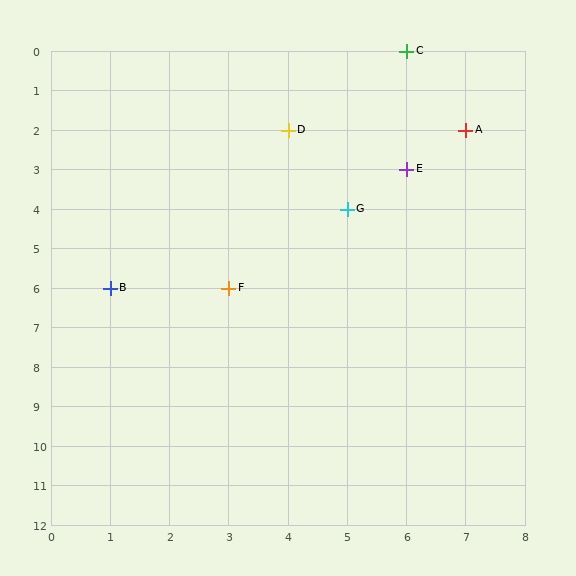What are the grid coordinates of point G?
Point G is at grid coordinates (5, 4).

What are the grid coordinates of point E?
Point E is at grid coordinates (6, 3).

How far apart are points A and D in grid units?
Points A and D are 3 columns apart.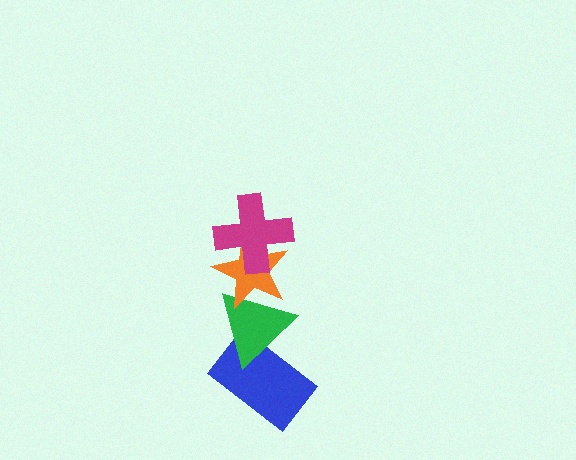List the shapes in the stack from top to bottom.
From top to bottom: the magenta cross, the orange star, the green triangle, the blue rectangle.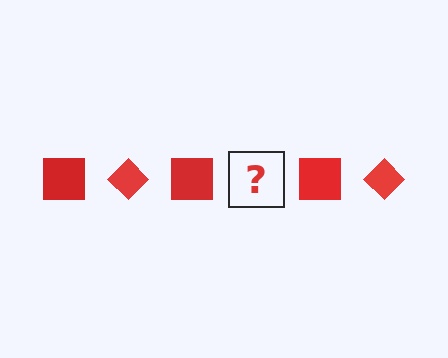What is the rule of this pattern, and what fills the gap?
The rule is that the pattern cycles through square, diamond shapes in red. The gap should be filled with a red diamond.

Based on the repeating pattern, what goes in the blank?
The blank should be a red diamond.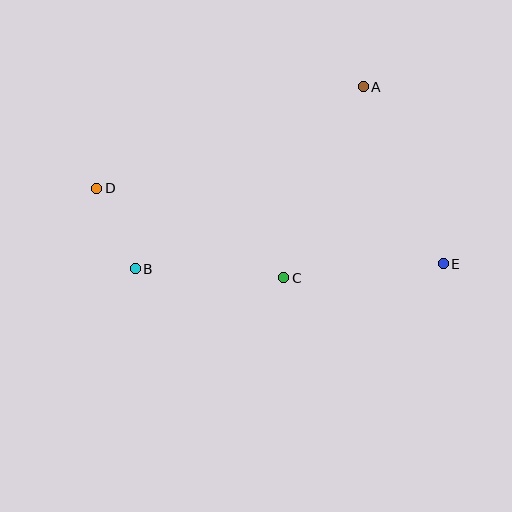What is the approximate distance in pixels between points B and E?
The distance between B and E is approximately 308 pixels.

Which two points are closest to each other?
Points B and D are closest to each other.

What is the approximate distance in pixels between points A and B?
The distance between A and B is approximately 292 pixels.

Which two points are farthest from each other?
Points D and E are farthest from each other.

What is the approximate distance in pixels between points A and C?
The distance between A and C is approximately 207 pixels.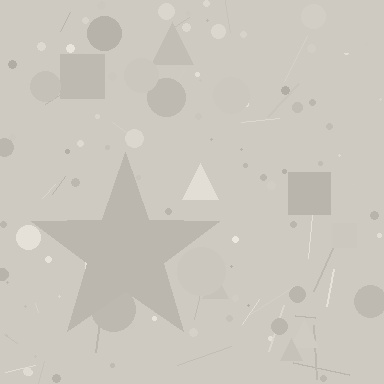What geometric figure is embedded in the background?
A star is embedded in the background.